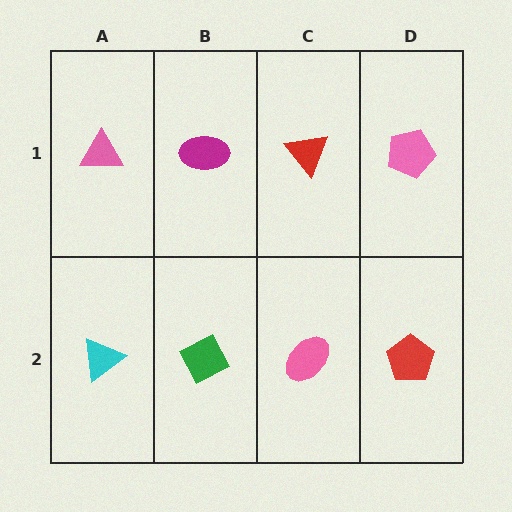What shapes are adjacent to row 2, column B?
A magenta ellipse (row 1, column B), a cyan triangle (row 2, column A), a pink ellipse (row 2, column C).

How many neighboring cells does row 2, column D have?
2.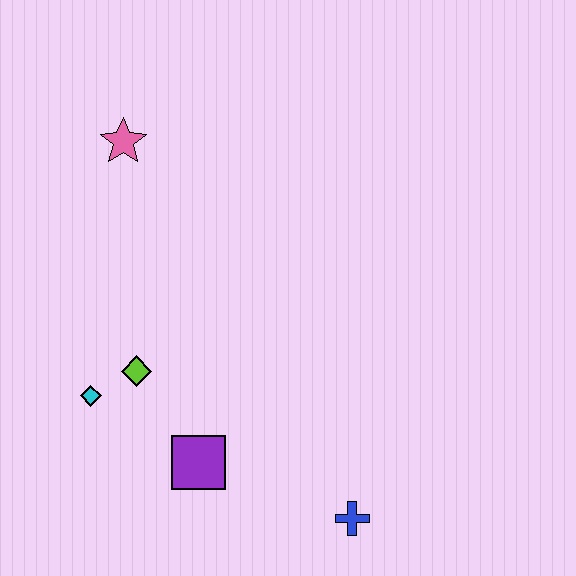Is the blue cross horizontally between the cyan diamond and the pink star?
No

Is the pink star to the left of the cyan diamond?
No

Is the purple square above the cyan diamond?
No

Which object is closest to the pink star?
The lime diamond is closest to the pink star.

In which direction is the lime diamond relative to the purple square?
The lime diamond is above the purple square.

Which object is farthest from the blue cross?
The pink star is farthest from the blue cross.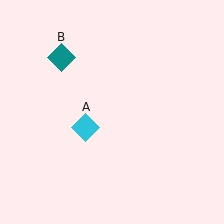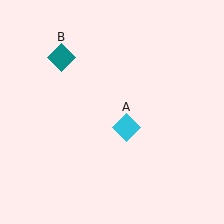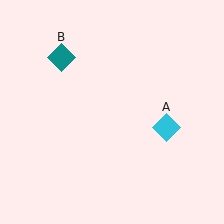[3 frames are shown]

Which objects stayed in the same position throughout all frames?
Teal diamond (object B) remained stationary.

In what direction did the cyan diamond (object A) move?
The cyan diamond (object A) moved right.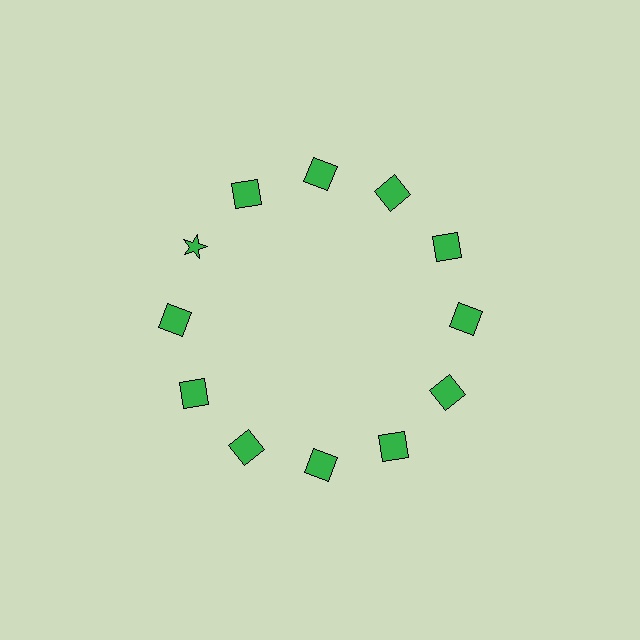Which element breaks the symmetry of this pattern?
The green star at roughly the 10 o'clock position breaks the symmetry. All other shapes are green squares.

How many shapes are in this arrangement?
There are 12 shapes arranged in a ring pattern.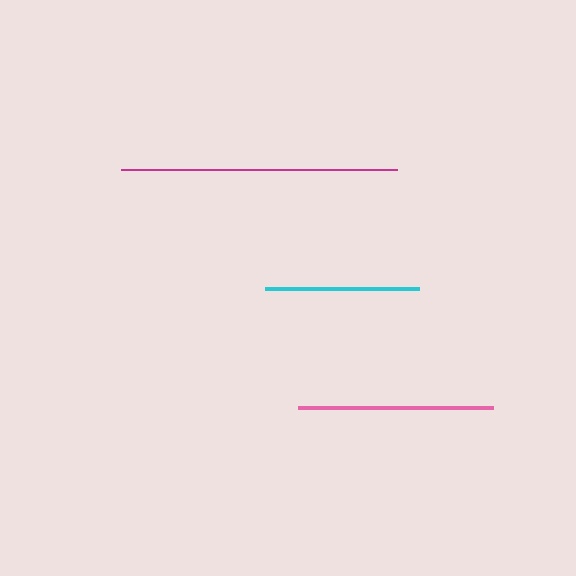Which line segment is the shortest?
The cyan line is the shortest at approximately 155 pixels.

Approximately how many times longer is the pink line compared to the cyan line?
The pink line is approximately 1.3 times the length of the cyan line.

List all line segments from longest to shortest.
From longest to shortest: magenta, pink, cyan.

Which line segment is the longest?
The magenta line is the longest at approximately 276 pixels.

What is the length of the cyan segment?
The cyan segment is approximately 155 pixels long.